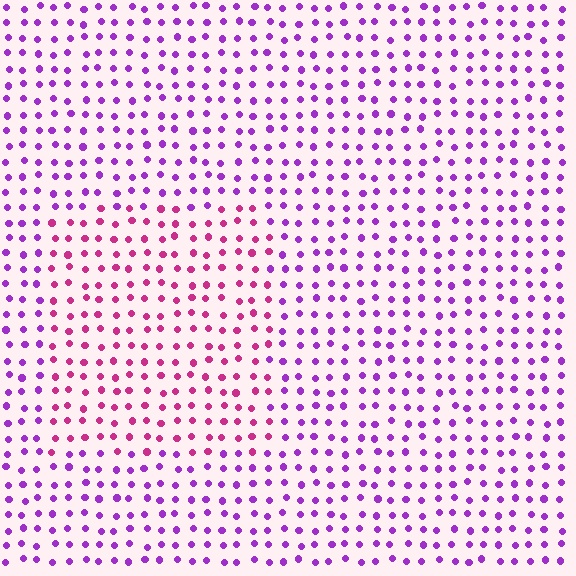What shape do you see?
I see a rectangle.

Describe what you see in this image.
The image is filled with small purple elements in a uniform arrangement. A rectangle-shaped region is visible where the elements are tinted to a slightly different hue, forming a subtle color boundary.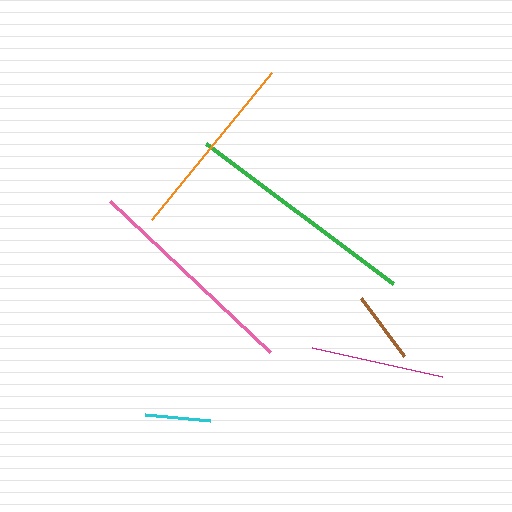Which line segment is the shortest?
The cyan line is the shortest at approximately 65 pixels.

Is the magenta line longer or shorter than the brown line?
The magenta line is longer than the brown line.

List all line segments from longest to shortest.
From longest to shortest: green, pink, orange, magenta, brown, cyan.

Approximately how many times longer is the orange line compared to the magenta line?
The orange line is approximately 1.4 times the length of the magenta line.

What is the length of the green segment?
The green segment is approximately 234 pixels long.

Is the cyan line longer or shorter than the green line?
The green line is longer than the cyan line.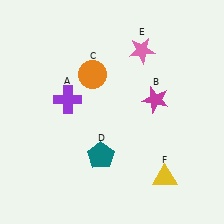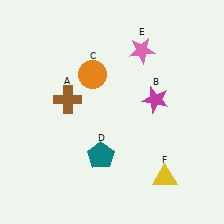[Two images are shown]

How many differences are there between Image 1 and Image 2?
There is 1 difference between the two images.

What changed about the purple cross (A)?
In Image 1, A is purple. In Image 2, it changed to brown.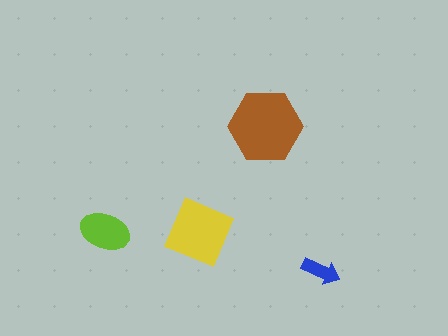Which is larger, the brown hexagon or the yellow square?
The brown hexagon.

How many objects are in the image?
There are 4 objects in the image.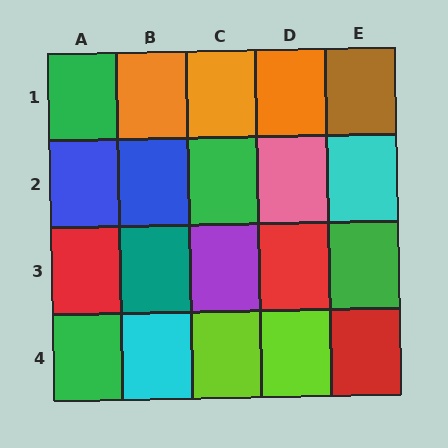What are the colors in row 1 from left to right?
Green, orange, orange, orange, brown.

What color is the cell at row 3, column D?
Red.